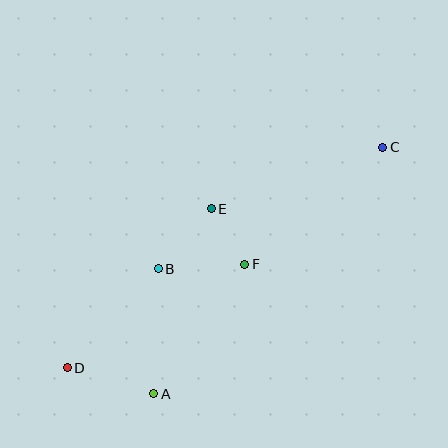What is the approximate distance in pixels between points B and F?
The distance between B and F is approximately 87 pixels.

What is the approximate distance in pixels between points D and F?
The distance between D and F is approximately 205 pixels.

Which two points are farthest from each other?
Points C and D are farthest from each other.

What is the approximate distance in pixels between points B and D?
The distance between B and D is approximately 134 pixels.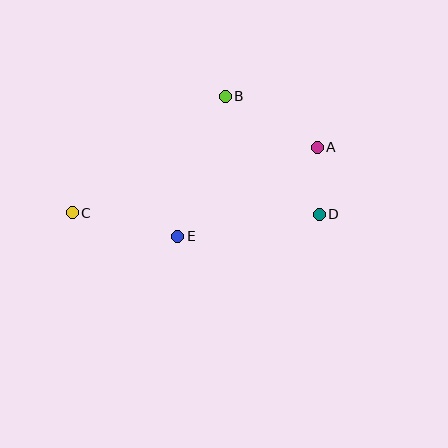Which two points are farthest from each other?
Points A and C are farthest from each other.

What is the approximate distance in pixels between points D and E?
The distance between D and E is approximately 143 pixels.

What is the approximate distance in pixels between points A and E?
The distance between A and E is approximately 165 pixels.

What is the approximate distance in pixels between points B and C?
The distance between B and C is approximately 192 pixels.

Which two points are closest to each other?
Points A and D are closest to each other.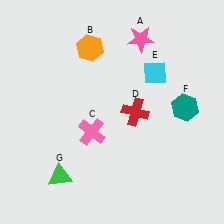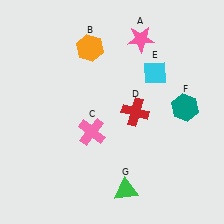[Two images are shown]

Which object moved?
The green triangle (G) moved right.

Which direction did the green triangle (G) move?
The green triangle (G) moved right.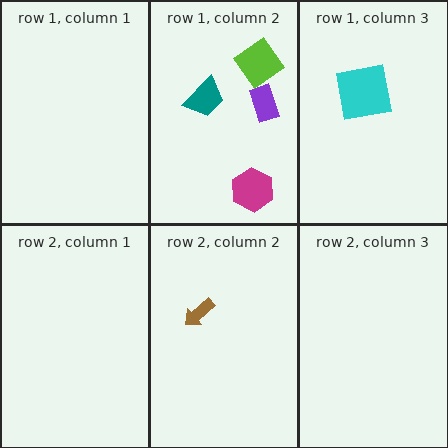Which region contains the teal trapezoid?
The row 1, column 2 region.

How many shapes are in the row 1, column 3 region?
1.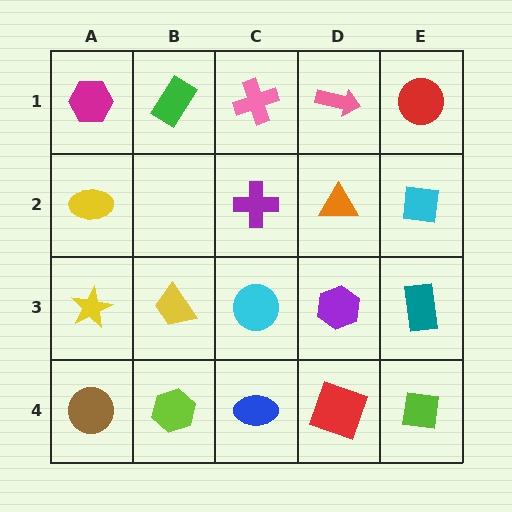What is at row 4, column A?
A brown circle.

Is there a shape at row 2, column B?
No, that cell is empty.